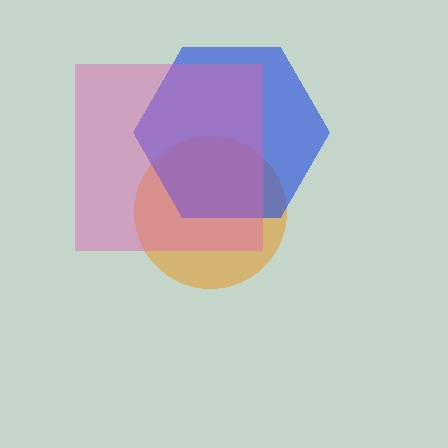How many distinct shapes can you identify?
There are 3 distinct shapes: an orange circle, a blue hexagon, a pink square.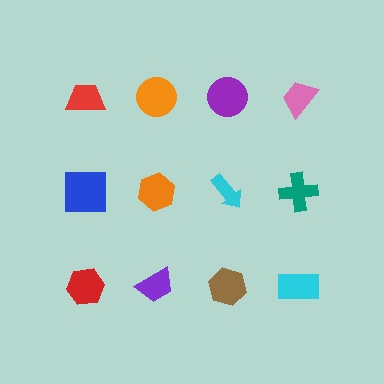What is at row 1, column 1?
A red trapezoid.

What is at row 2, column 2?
An orange hexagon.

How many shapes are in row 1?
4 shapes.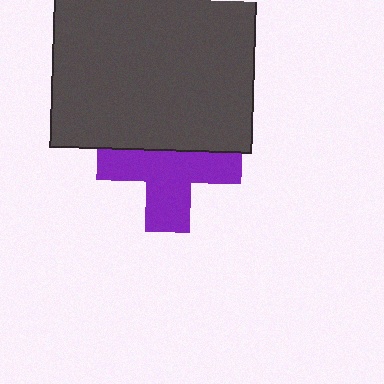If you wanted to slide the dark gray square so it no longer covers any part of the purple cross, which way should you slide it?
Slide it up — that is the most direct way to separate the two shapes.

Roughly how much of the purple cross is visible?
About half of it is visible (roughly 63%).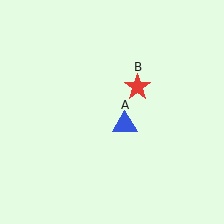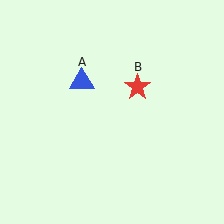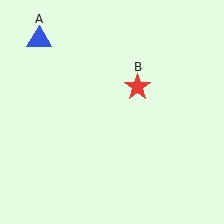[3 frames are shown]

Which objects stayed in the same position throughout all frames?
Red star (object B) remained stationary.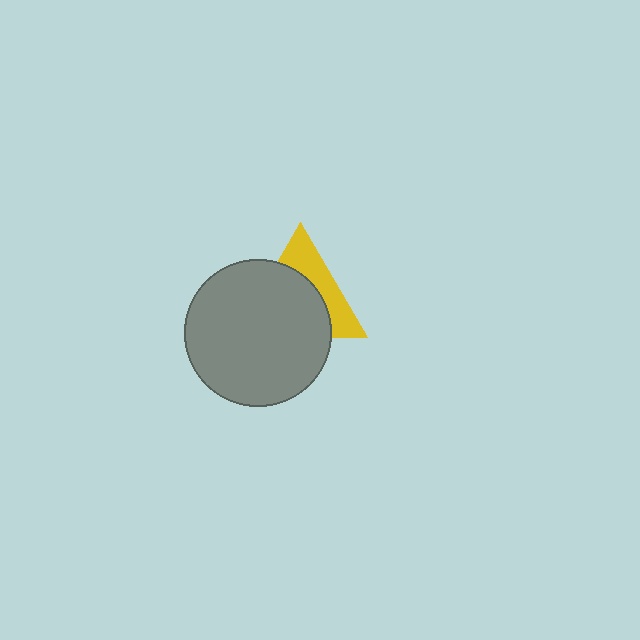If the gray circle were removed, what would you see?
You would see the complete yellow triangle.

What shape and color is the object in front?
The object in front is a gray circle.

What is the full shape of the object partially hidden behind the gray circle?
The partially hidden object is a yellow triangle.